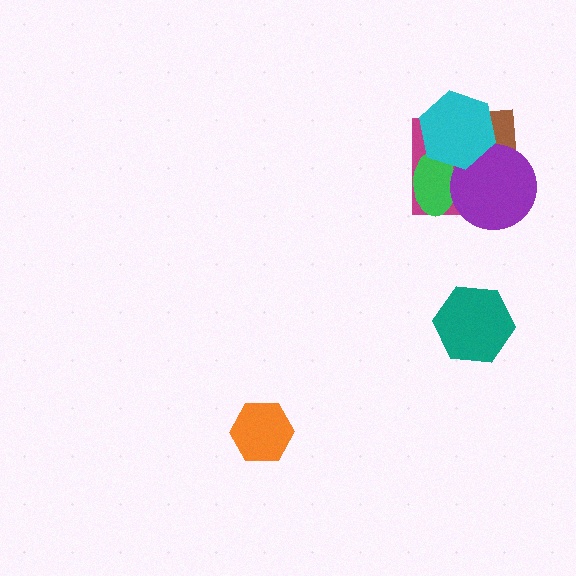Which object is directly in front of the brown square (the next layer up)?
The purple circle is directly in front of the brown square.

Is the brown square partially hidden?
Yes, it is partially covered by another shape.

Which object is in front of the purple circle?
The cyan hexagon is in front of the purple circle.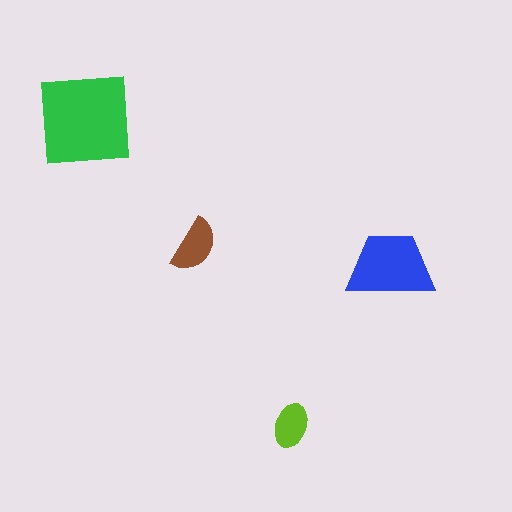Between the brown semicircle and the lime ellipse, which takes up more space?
The brown semicircle.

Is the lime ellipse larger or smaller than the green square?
Smaller.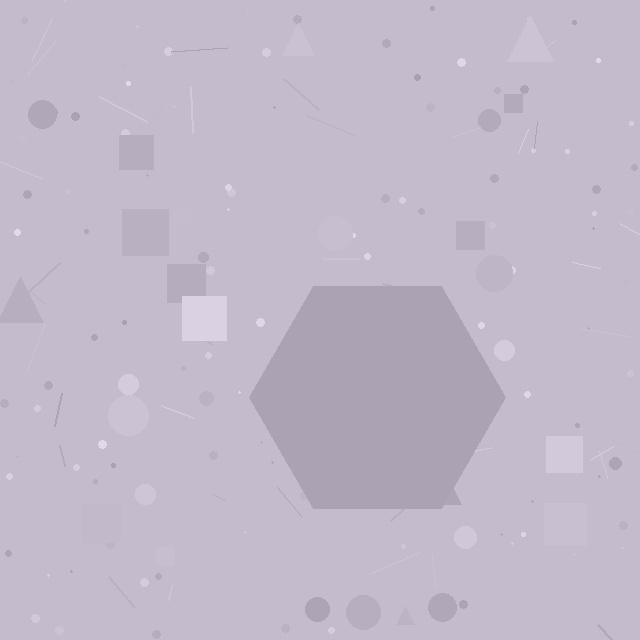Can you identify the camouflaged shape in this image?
The camouflaged shape is a hexagon.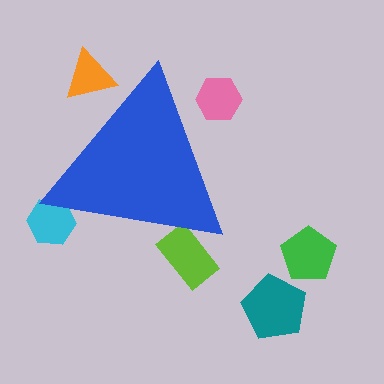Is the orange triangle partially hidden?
Yes, the orange triangle is partially hidden behind the blue triangle.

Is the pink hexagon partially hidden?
Yes, the pink hexagon is partially hidden behind the blue triangle.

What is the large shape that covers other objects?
A blue triangle.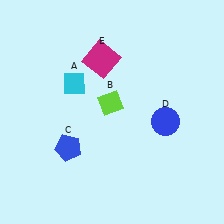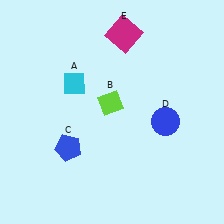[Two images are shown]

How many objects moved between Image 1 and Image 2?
1 object moved between the two images.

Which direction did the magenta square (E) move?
The magenta square (E) moved up.